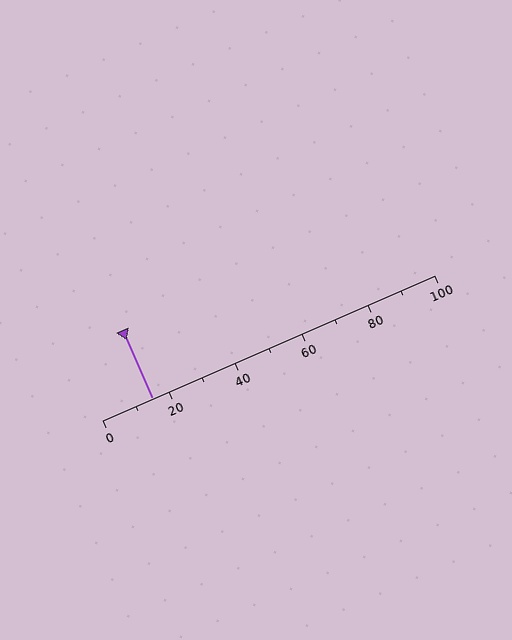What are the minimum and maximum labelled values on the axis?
The axis runs from 0 to 100.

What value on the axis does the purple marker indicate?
The marker indicates approximately 15.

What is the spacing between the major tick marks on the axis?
The major ticks are spaced 20 apart.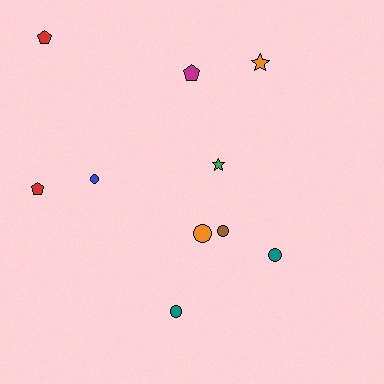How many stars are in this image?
There are 2 stars.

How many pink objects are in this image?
There are no pink objects.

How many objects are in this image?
There are 10 objects.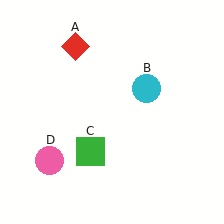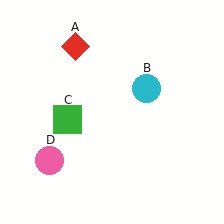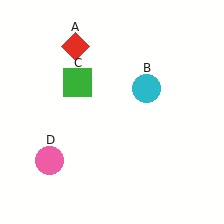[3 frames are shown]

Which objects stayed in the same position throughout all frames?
Red diamond (object A) and cyan circle (object B) and pink circle (object D) remained stationary.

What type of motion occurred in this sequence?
The green square (object C) rotated clockwise around the center of the scene.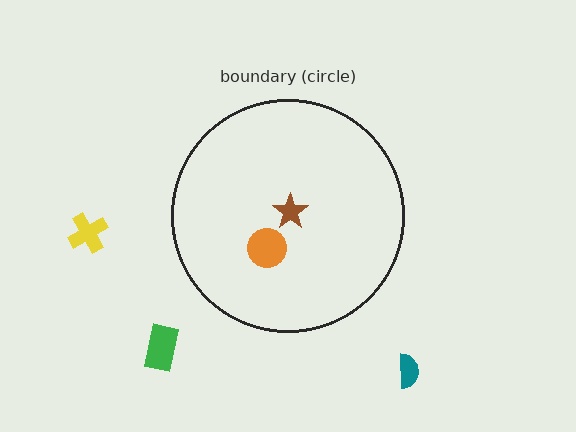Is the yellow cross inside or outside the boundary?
Outside.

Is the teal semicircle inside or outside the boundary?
Outside.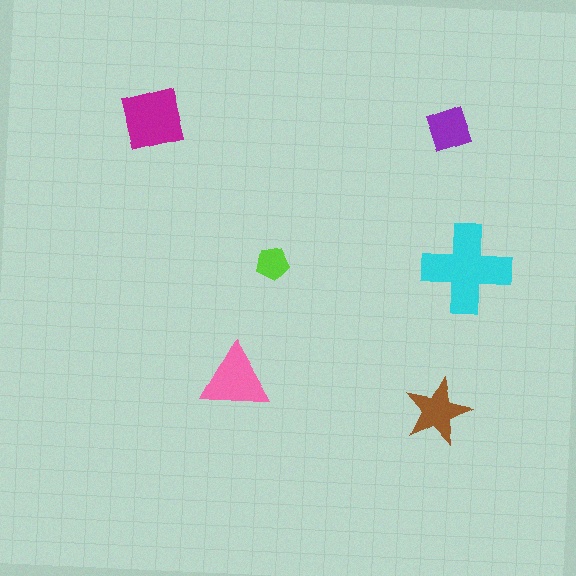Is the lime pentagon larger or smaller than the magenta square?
Smaller.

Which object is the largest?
The cyan cross.